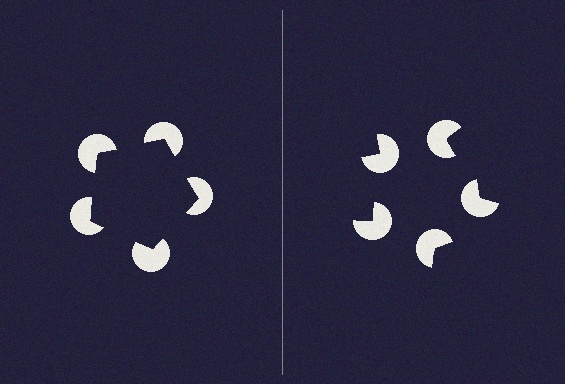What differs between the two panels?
The pac-man discs are positioned identically on both sides; only the wedge orientations differ. On the left they align to a pentagon; on the right they are misaligned.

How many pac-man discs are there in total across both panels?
10 — 5 on each side.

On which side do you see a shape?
An illusory pentagon appears on the left side. On the right side the wedge cuts are rotated, so no coherent shape forms.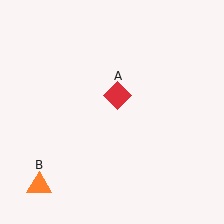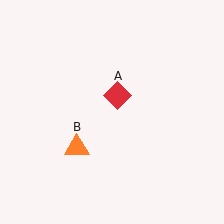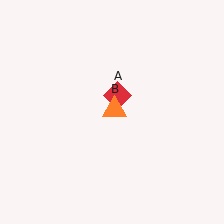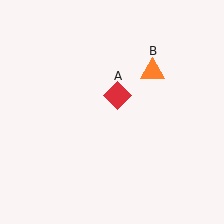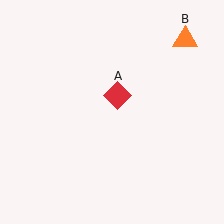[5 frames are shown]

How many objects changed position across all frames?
1 object changed position: orange triangle (object B).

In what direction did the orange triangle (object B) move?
The orange triangle (object B) moved up and to the right.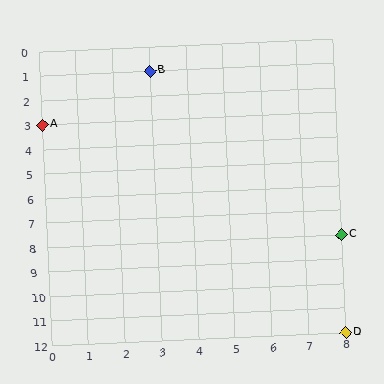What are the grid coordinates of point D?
Point D is at grid coordinates (8, 12).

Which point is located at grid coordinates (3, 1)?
Point B is at (3, 1).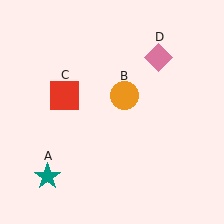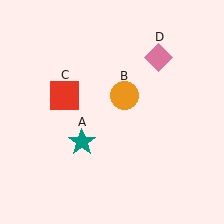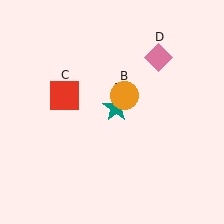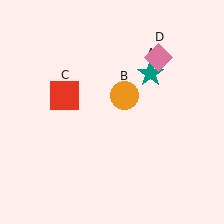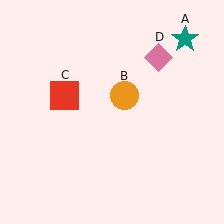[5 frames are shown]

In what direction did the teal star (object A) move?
The teal star (object A) moved up and to the right.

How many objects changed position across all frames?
1 object changed position: teal star (object A).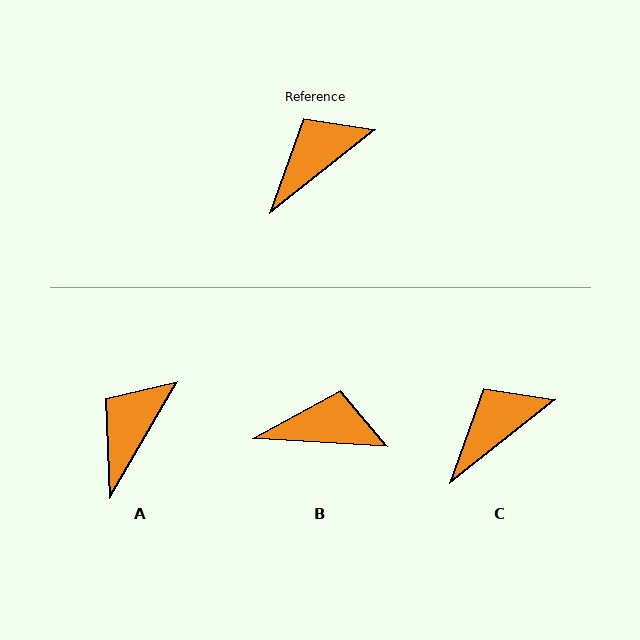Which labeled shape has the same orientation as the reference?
C.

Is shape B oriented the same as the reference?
No, it is off by about 41 degrees.